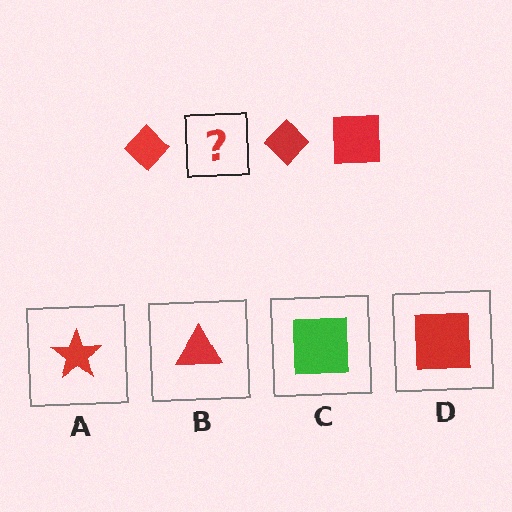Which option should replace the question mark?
Option D.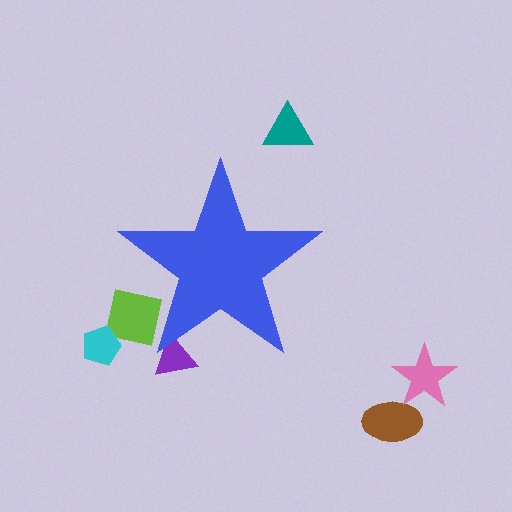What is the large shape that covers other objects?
A blue star.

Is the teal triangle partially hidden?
No, the teal triangle is fully visible.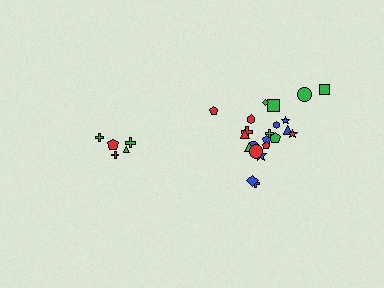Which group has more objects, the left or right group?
The right group.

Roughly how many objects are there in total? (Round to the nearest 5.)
Roughly 25 objects in total.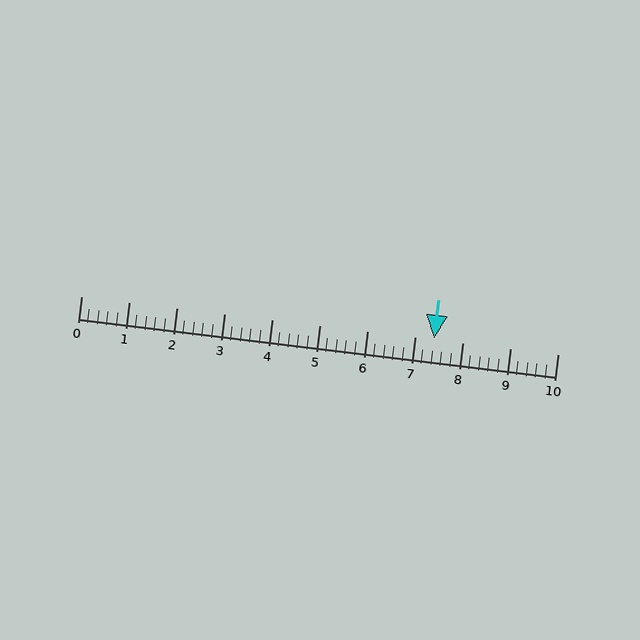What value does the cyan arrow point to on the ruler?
The cyan arrow points to approximately 7.4.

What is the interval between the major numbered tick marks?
The major tick marks are spaced 1 units apart.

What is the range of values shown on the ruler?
The ruler shows values from 0 to 10.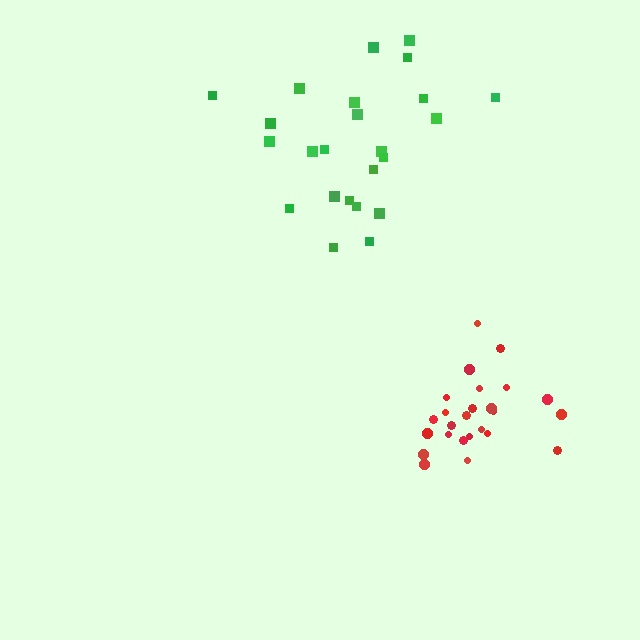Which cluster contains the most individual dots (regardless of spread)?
Red (25).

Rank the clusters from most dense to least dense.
red, green.